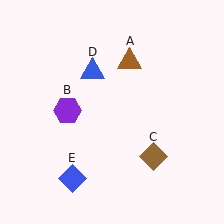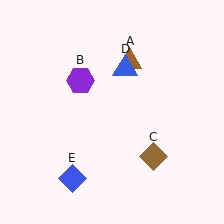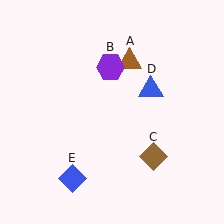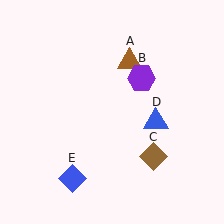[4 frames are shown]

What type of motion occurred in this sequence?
The purple hexagon (object B), blue triangle (object D) rotated clockwise around the center of the scene.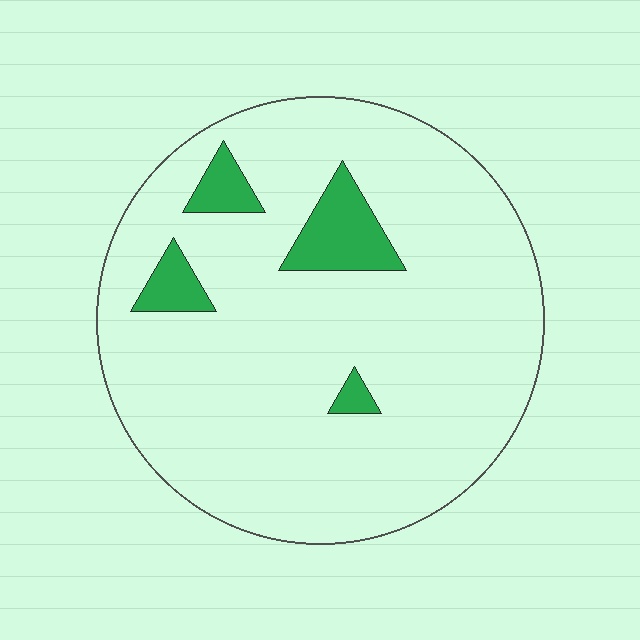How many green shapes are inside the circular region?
4.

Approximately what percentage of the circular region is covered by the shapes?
Approximately 10%.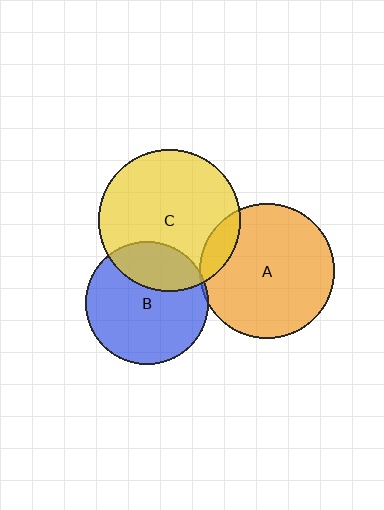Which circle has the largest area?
Circle C (yellow).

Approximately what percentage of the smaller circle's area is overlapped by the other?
Approximately 25%.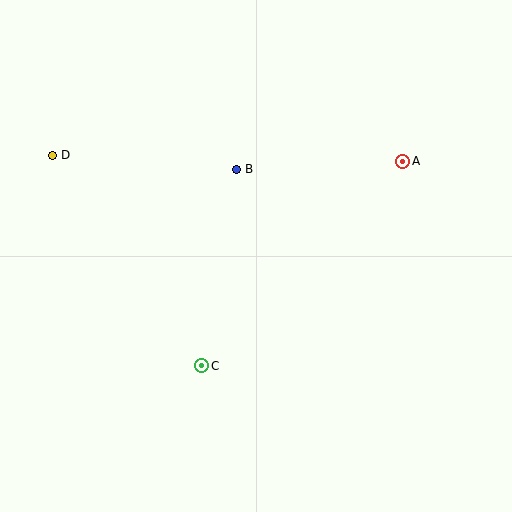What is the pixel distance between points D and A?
The distance between D and A is 351 pixels.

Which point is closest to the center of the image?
Point B at (236, 169) is closest to the center.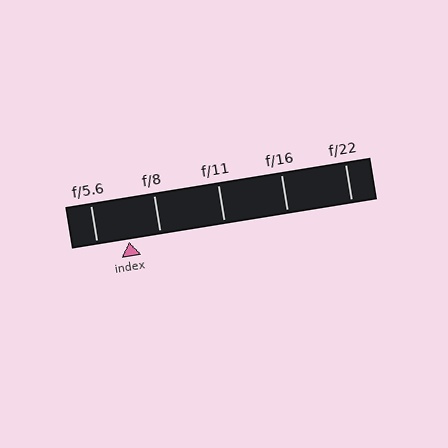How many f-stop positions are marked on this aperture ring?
There are 5 f-stop positions marked.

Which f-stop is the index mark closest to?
The index mark is closest to f/5.6.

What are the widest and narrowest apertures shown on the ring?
The widest aperture shown is f/5.6 and the narrowest is f/22.